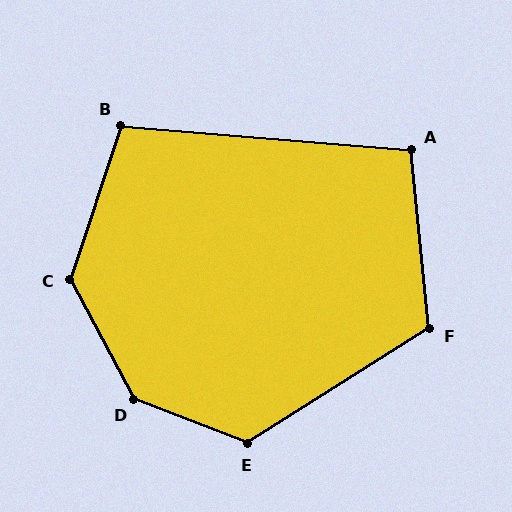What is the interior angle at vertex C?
Approximately 133 degrees (obtuse).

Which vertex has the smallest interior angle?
A, at approximately 101 degrees.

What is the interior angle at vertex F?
Approximately 117 degrees (obtuse).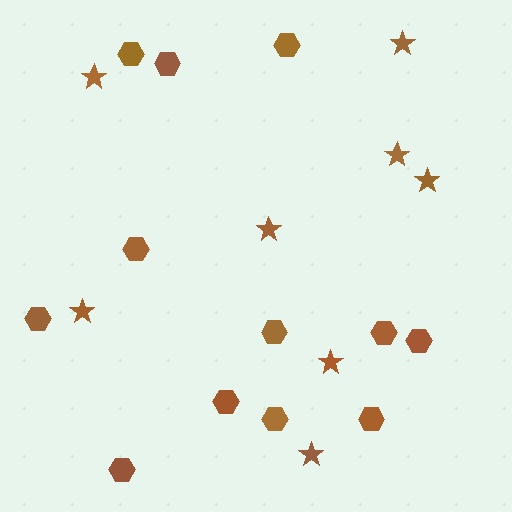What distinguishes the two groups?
There are 2 groups: one group of stars (8) and one group of hexagons (12).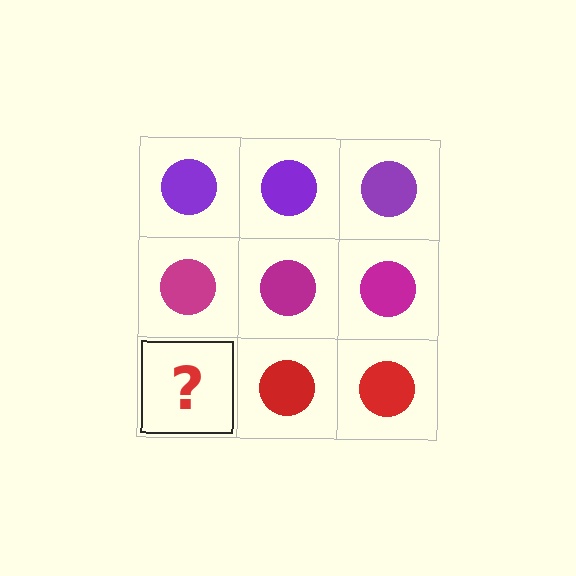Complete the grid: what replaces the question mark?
The question mark should be replaced with a red circle.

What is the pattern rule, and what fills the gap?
The rule is that each row has a consistent color. The gap should be filled with a red circle.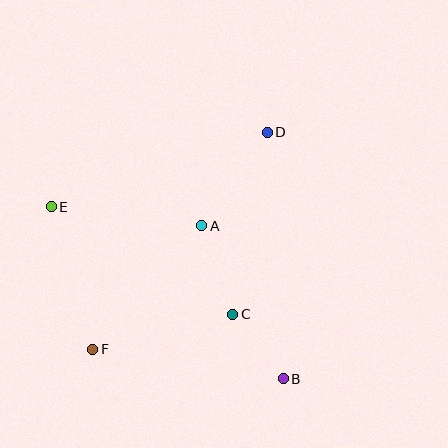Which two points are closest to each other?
Points B and C are closest to each other.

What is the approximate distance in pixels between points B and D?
The distance between B and D is approximately 247 pixels.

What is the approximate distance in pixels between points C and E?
The distance between C and E is approximately 211 pixels.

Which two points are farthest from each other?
Points B and E are farthest from each other.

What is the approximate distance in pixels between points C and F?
The distance between C and F is approximately 144 pixels.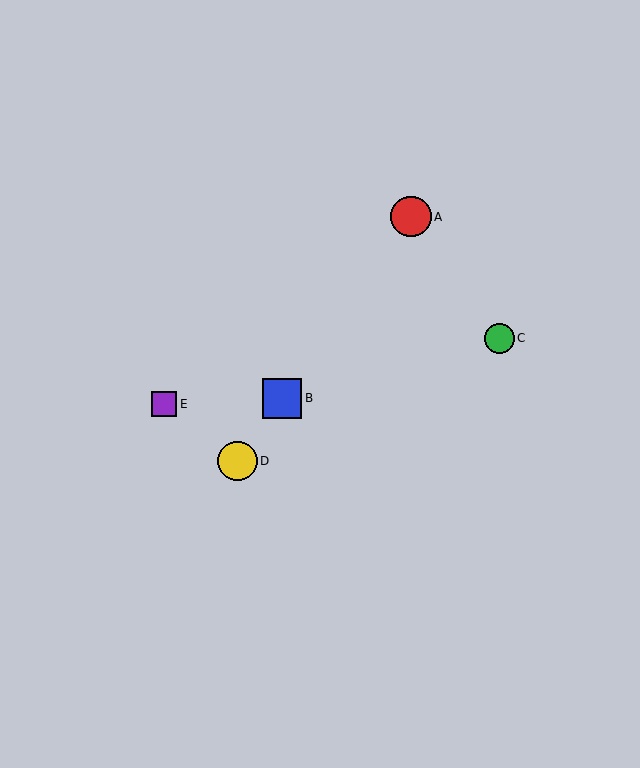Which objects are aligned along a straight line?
Objects A, B, D are aligned along a straight line.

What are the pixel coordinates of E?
Object E is at (164, 404).